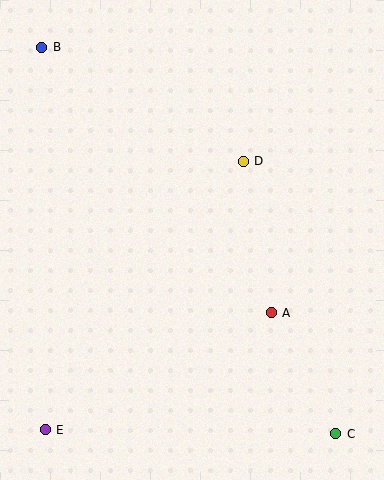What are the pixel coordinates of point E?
Point E is at (45, 430).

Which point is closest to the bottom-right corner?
Point C is closest to the bottom-right corner.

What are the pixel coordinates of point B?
Point B is at (42, 47).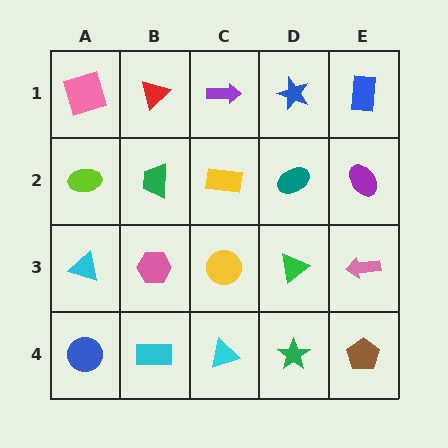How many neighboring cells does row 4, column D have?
3.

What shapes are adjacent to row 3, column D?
A teal ellipse (row 2, column D), a green star (row 4, column D), a yellow circle (row 3, column C), a pink arrow (row 3, column E).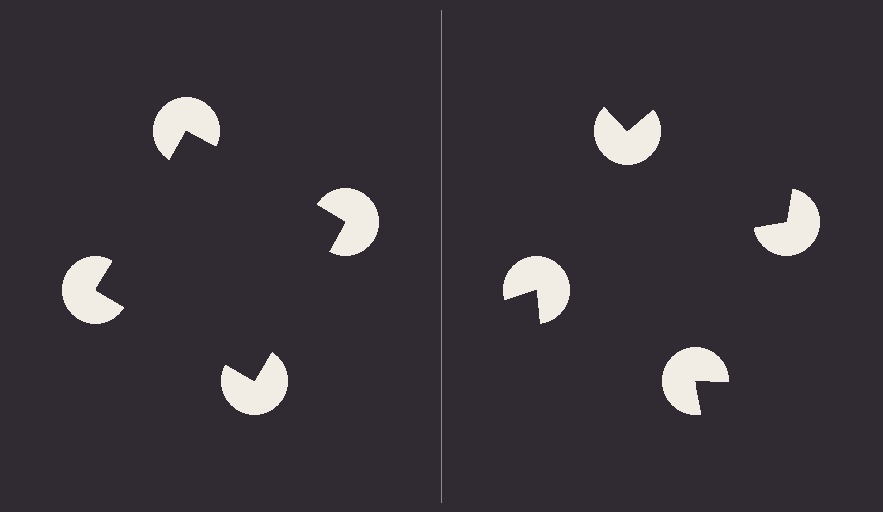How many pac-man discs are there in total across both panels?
8 — 4 on each side.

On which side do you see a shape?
An illusory square appears on the left side. On the right side the wedge cuts are rotated, so no coherent shape forms.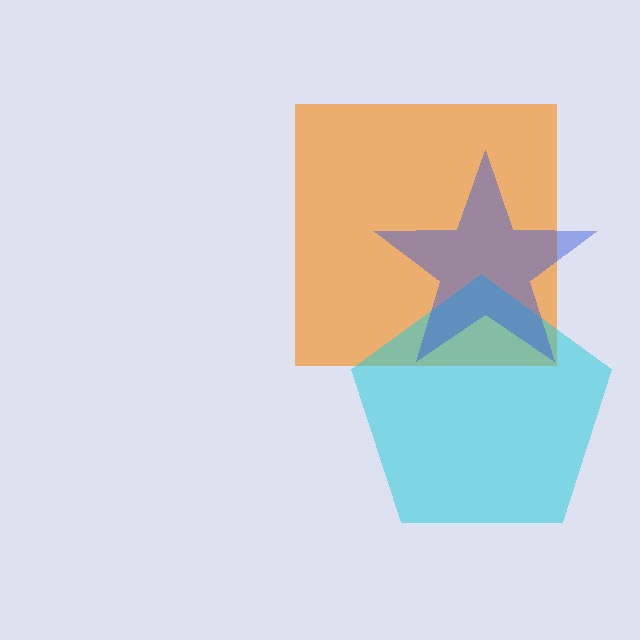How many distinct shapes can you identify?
There are 3 distinct shapes: an orange square, a cyan pentagon, a blue star.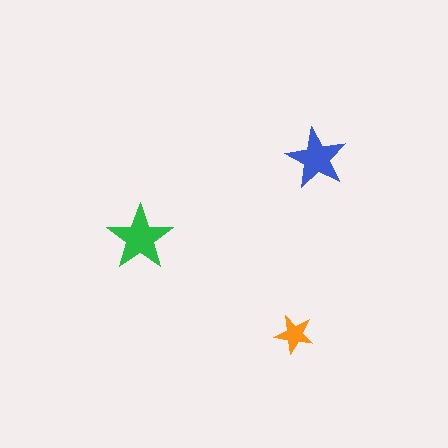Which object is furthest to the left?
The green star is leftmost.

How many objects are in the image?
There are 3 objects in the image.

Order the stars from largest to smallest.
the green one, the blue one, the orange one.